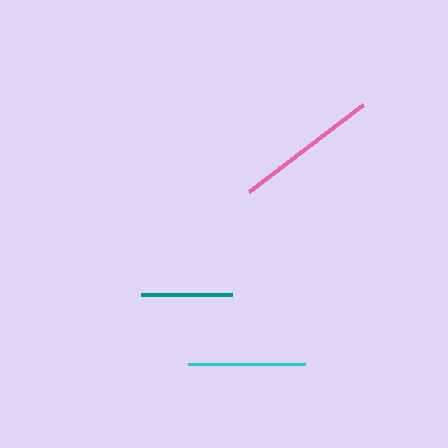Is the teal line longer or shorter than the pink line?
The pink line is longer than the teal line.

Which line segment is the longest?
The pink line is the longest at approximately 144 pixels.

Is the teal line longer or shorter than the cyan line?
The cyan line is longer than the teal line.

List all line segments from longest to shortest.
From longest to shortest: pink, cyan, teal.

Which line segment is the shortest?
The teal line is the shortest at approximately 91 pixels.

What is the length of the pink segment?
The pink segment is approximately 144 pixels long.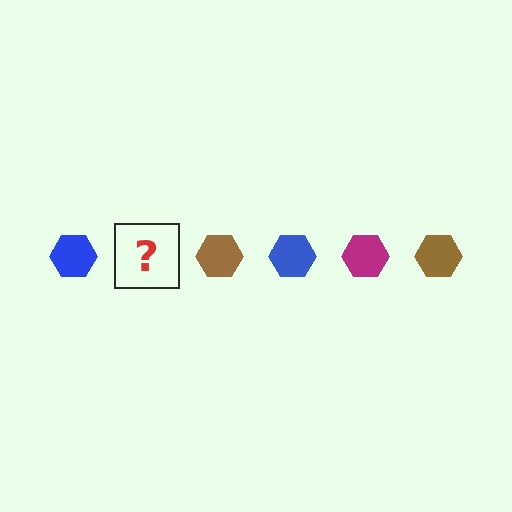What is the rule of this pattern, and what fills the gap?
The rule is that the pattern cycles through blue, magenta, brown hexagons. The gap should be filled with a magenta hexagon.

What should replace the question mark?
The question mark should be replaced with a magenta hexagon.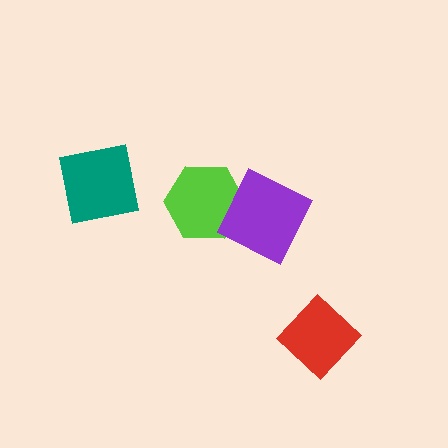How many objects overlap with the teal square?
0 objects overlap with the teal square.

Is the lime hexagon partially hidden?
Yes, it is partially covered by another shape.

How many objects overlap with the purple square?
1 object overlaps with the purple square.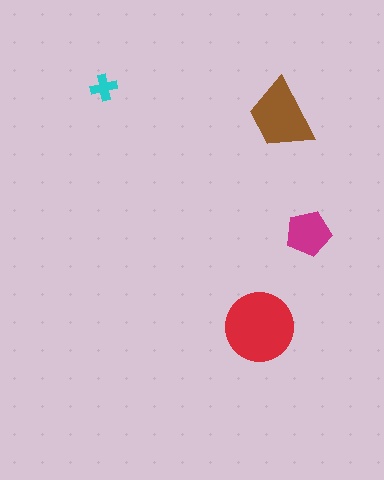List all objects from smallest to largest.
The cyan cross, the magenta pentagon, the brown trapezoid, the red circle.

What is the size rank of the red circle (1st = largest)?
1st.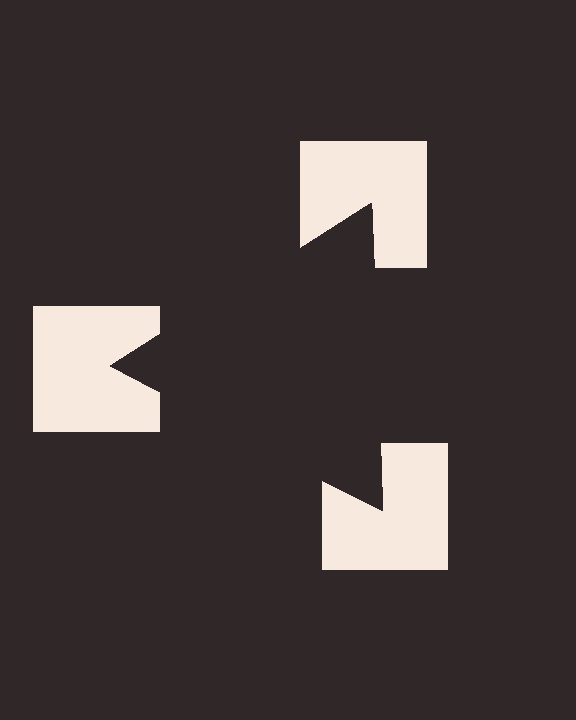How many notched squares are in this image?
There are 3 — one at each vertex of the illusory triangle.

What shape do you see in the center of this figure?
An illusory triangle — its edges are inferred from the aligned wedge cuts in the notched squares, not physically drawn.